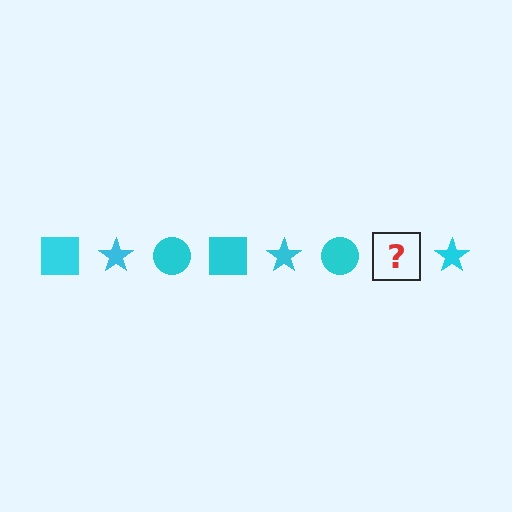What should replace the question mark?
The question mark should be replaced with a cyan square.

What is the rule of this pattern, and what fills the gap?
The rule is that the pattern cycles through square, star, circle shapes in cyan. The gap should be filled with a cyan square.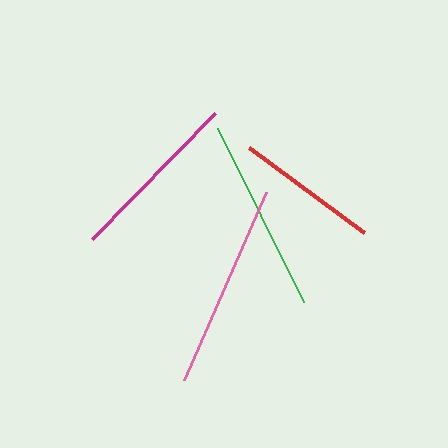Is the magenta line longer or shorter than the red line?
The magenta line is longer than the red line.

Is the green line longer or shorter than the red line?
The green line is longer than the red line.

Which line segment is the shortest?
The red line is the shortest at approximately 143 pixels.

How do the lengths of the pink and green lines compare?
The pink and green lines are approximately the same length.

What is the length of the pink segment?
The pink segment is approximately 205 pixels long.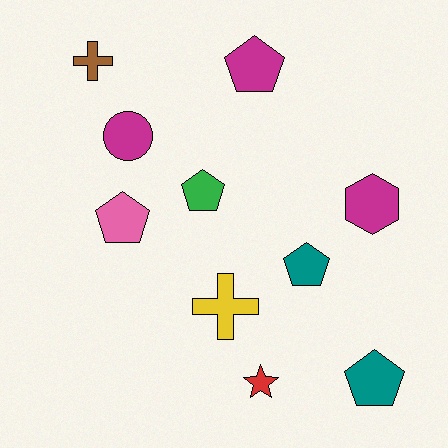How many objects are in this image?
There are 10 objects.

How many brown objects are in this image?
There is 1 brown object.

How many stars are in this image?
There is 1 star.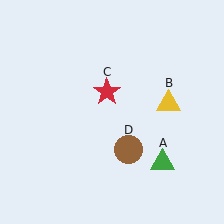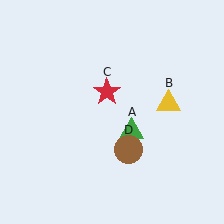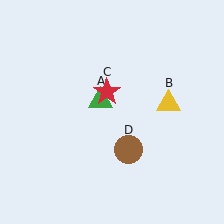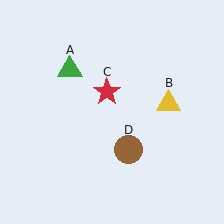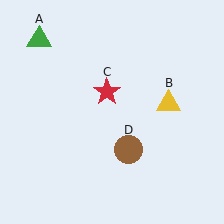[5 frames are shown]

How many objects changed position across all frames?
1 object changed position: green triangle (object A).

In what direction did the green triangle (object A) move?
The green triangle (object A) moved up and to the left.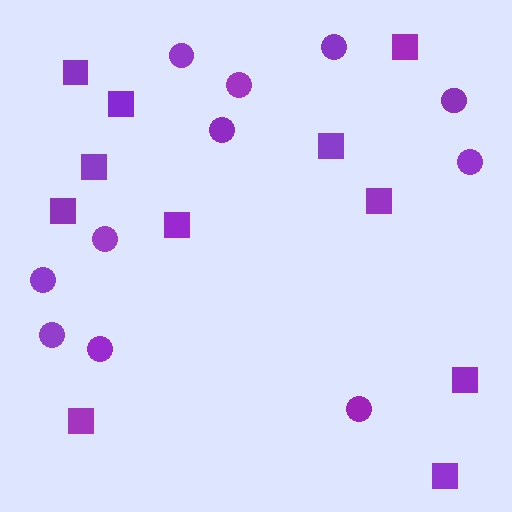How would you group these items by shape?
There are 2 groups: one group of squares (11) and one group of circles (11).